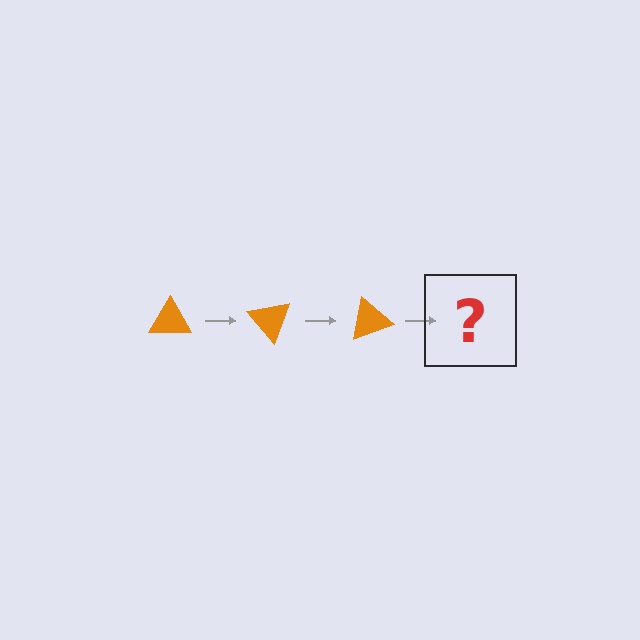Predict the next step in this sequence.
The next step is an orange triangle rotated 150 degrees.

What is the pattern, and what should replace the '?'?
The pattern is that the triangle rotates 50 degrees each step. The '?' should be an orange triangle rotated 150 degrees.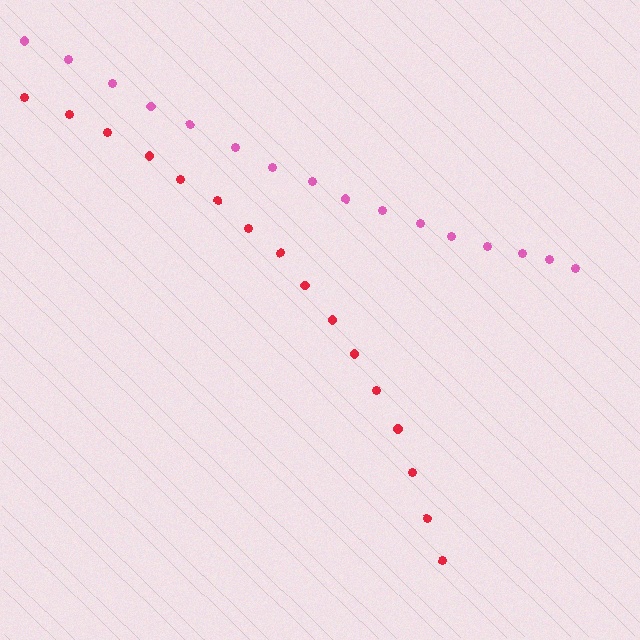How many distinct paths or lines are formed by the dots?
There are 2 distinct paths.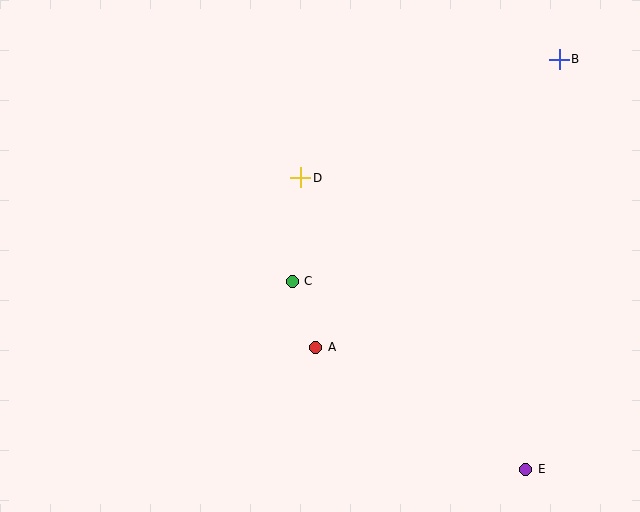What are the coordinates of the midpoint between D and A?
The midpoint between D and A is at (308, 263).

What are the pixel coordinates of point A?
Point A is at (316, 347).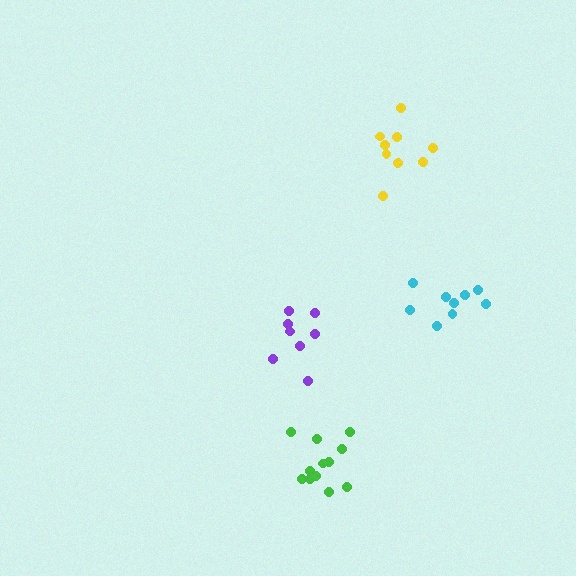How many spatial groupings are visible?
There are 4 spatial groupings.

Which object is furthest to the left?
The purple cluster is leftmost.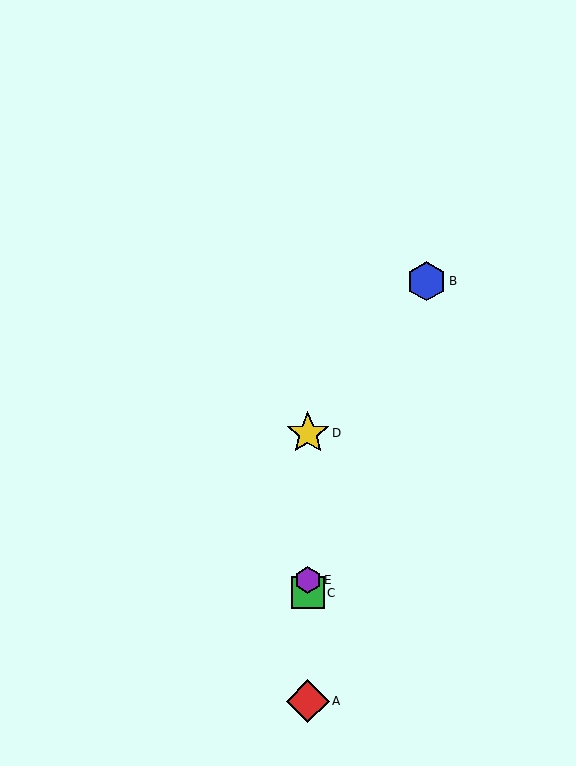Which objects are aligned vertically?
Objects A, C, D, E are aligned vertically.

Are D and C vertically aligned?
Yes, both are at x≈308.